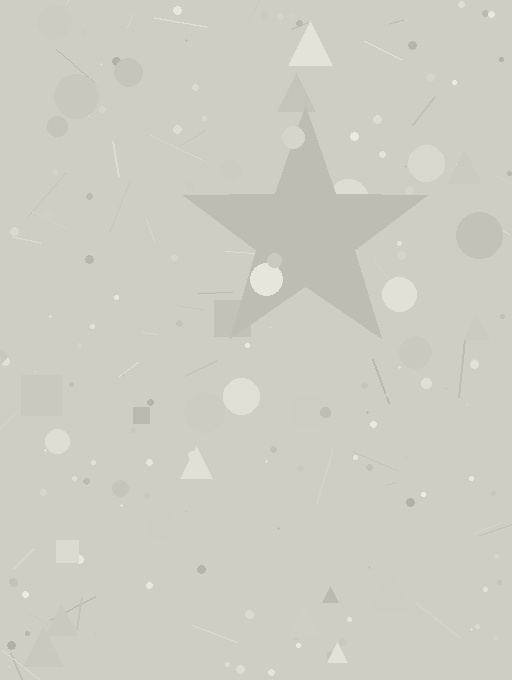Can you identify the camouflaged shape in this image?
The camouflaged shape is a star.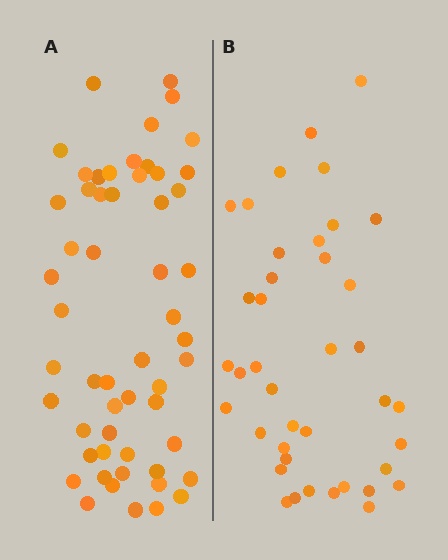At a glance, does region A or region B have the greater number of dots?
Region A (the left region) has more dots.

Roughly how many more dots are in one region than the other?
Region A has approximately 15 more dots than region B.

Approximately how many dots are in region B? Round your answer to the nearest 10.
About 40 dots.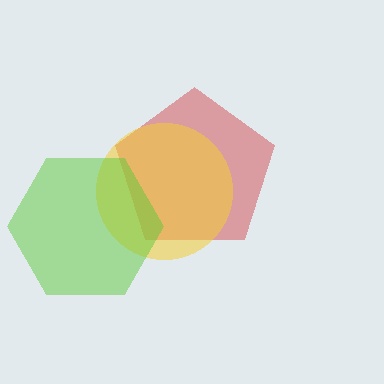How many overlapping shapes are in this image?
There are 3 overlapping shapes in the image.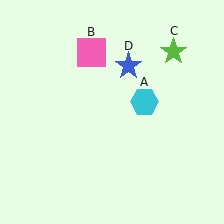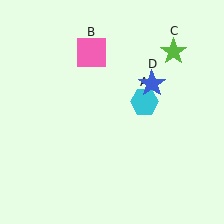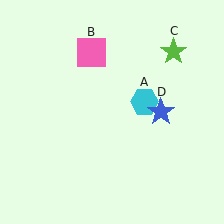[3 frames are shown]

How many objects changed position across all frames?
1 object changed position: blue star (object D).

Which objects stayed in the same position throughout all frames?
Cyan hexagon (object A) and pink square (object B) and lime star (object C) remained stationary.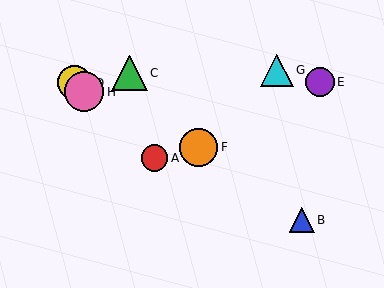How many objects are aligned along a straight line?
3 objects (A, D, H) are aligned along a straight line.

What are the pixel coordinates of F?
Object F is at (199, 147).